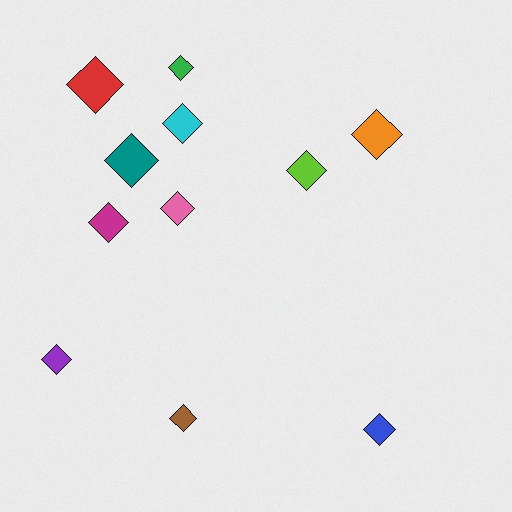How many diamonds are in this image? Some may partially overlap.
There are 11 diamonds.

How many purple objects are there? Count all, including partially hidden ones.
There is 1 purple object.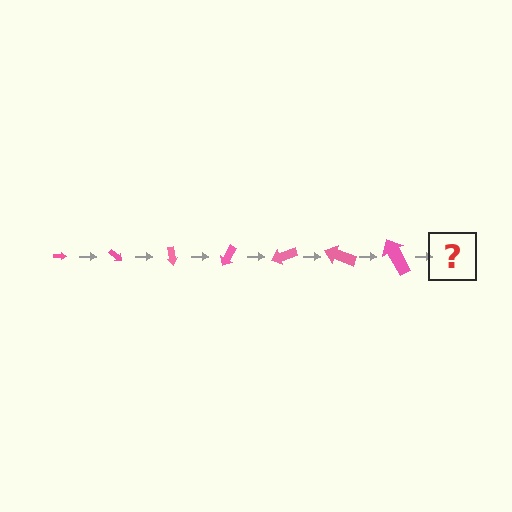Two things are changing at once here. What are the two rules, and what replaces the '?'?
The two rules are that the arrow grows larger each step and it rotates 40 degrees each step. The '?' should be an arrow, larger than the previous one and rotated 280 degrees from the start.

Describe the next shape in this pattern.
It should be an arrow, larger than the previous one and rotated 280 degrees from the start.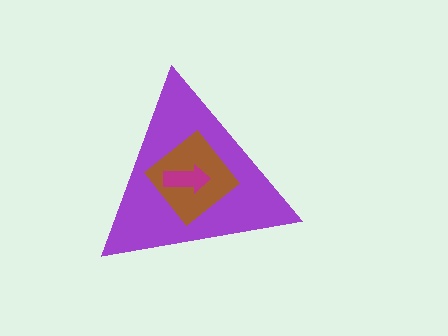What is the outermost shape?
The purple triangle.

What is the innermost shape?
The magenta arrow.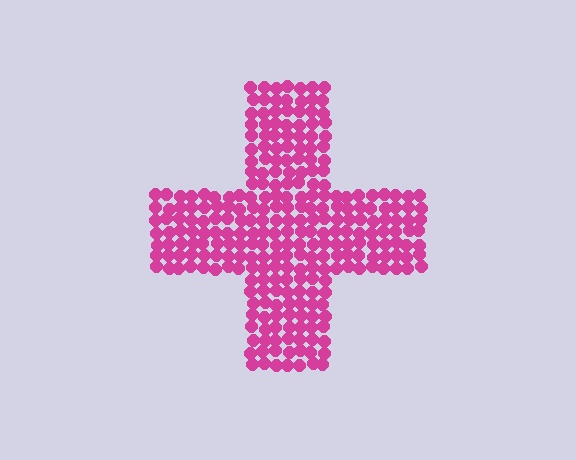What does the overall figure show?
The overall figure shows a cross.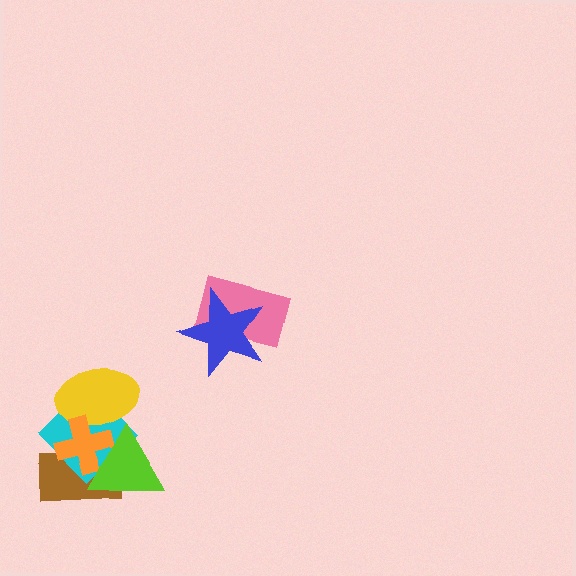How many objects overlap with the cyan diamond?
4 objects overlap with the cyan diamond.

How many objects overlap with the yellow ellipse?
3 objects overlap with the yellow ellipse.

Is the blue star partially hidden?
No, no other shape covers it.